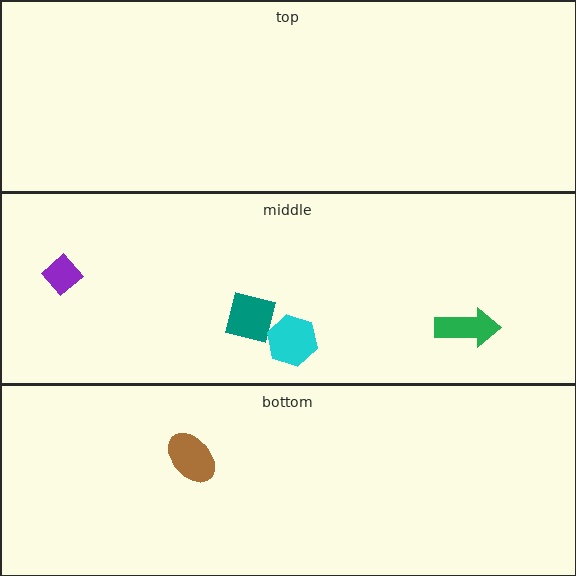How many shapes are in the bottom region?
1.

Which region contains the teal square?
The middle region.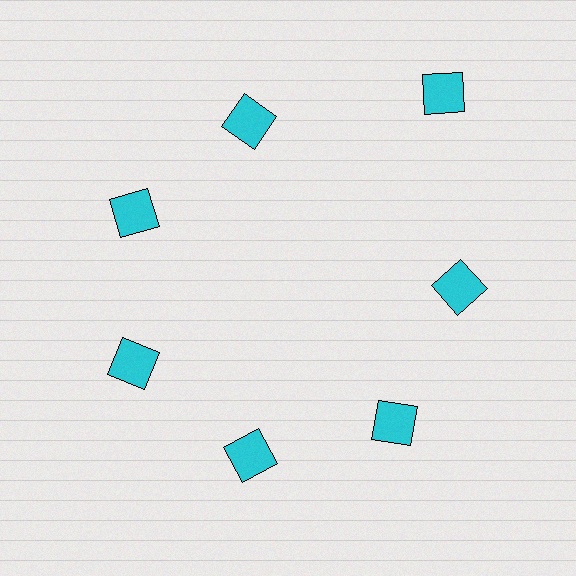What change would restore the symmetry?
The symmetry would be restored by moving it inward, back onto the ring so that all 7 squares sit at equal angles and equal distance from the center.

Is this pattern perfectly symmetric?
No. The 7 cyan squares are arranged in a ring, but one element near the 1 o'clock position is pushed outward from the center, breaking the 7-fold rotational symmetry.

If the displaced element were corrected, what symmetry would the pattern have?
It would have 7-fold rotational symmetry — the pattern would map onto itself every 51 degrees.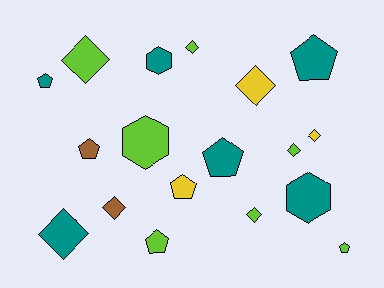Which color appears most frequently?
Lime, with 7 objects.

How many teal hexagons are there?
There are 2 teal hexagons.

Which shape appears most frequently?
Diamond, with 8 objects.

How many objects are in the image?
There are 18 objects.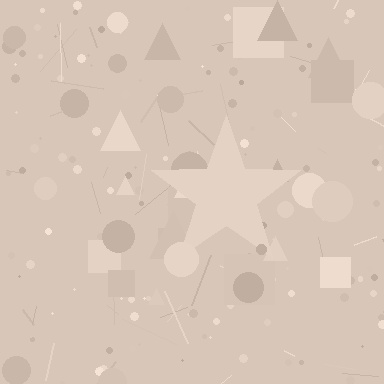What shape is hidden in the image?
A star is hidden in the image.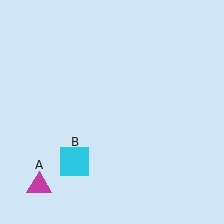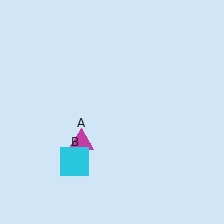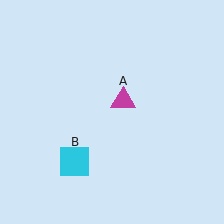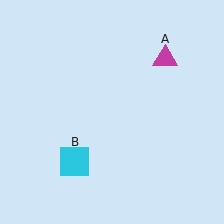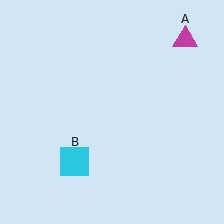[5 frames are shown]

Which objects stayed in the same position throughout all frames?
Cyan square (object B) remained stationary.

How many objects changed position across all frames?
1 object changed position: magenta triangle (object A).